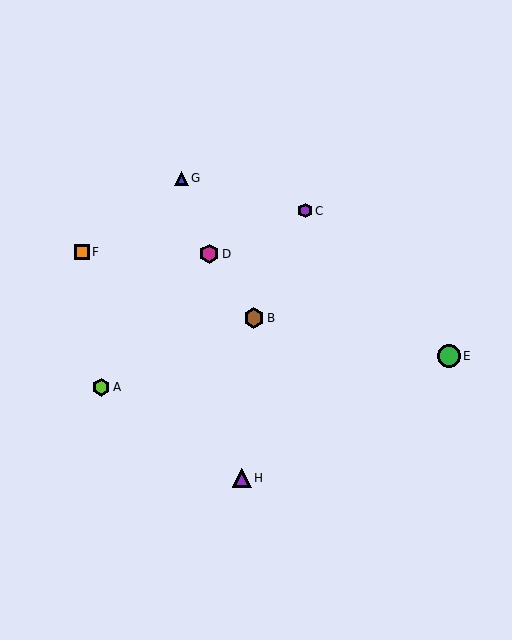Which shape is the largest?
The green circle (labeled E) is the largest.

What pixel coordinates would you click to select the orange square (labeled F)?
Click at (82, 252) to select the orange square F.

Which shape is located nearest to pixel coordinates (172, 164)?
The blue triangle (labeled G) at (181, 178) is nearest to that location.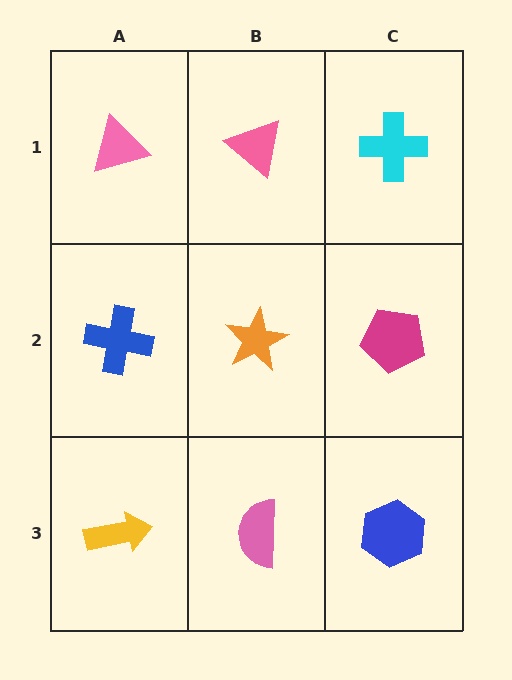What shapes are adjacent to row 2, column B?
A pink triangle (row 1, column B), a pink semicircle (row 3, column B), a blue cross (row 2, column A), a magenta pentagon (row 2, column C).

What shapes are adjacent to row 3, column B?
An orange star (row 2, column B), a yellow arrow (row 3, column A), a blue hexagon (row 3, column C).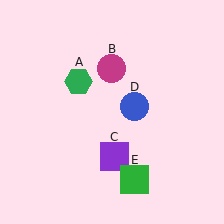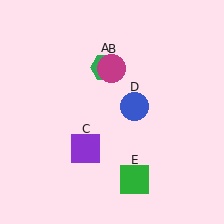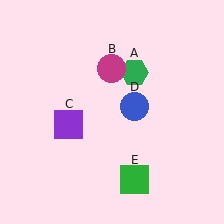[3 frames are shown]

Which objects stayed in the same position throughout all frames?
Magenta circle (object B) and blue circle (object D) and green square (object E) remained stationary.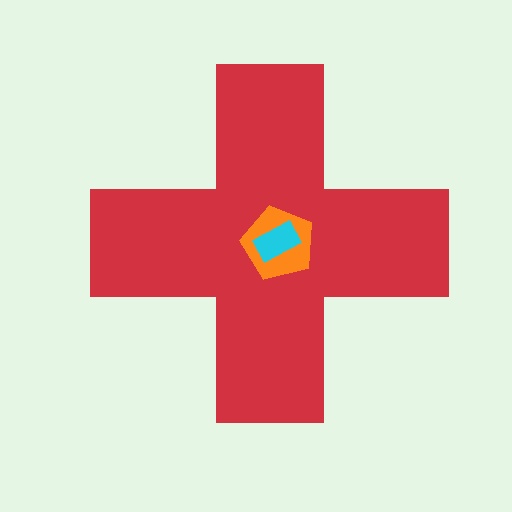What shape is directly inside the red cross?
The orange pentagon.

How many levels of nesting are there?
3.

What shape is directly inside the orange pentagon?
The cyan rectangle.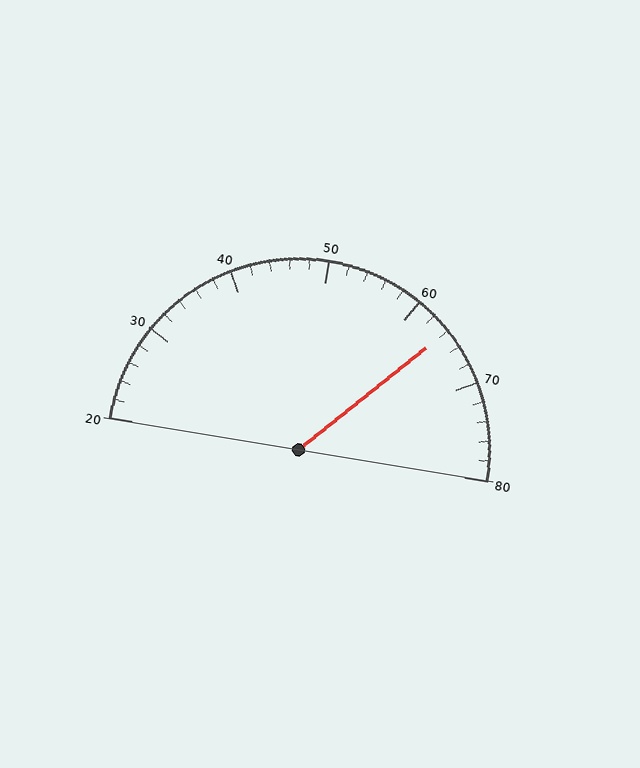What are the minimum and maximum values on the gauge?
The gauge ranges from 20 to 80.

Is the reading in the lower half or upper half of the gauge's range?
The reading is in the upper half of the range (20 to 80).